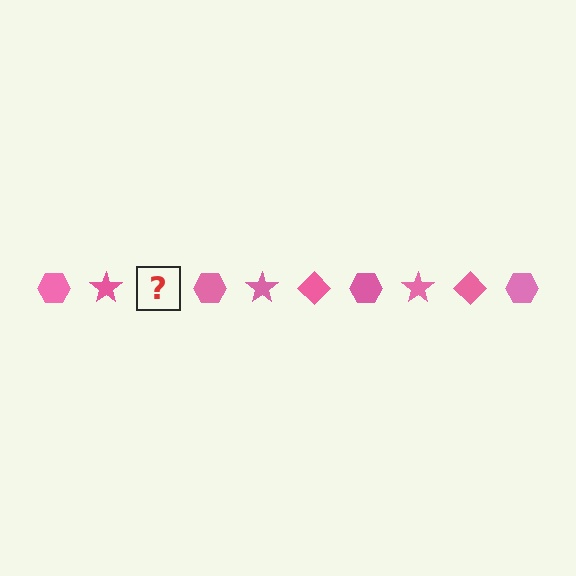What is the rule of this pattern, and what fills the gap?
The rule is that the pattern cycles through hexagon, star, diamond shapes in pink. The gap should be filled with a pink diamond.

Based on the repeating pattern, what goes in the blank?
The blank should be a pink diamond.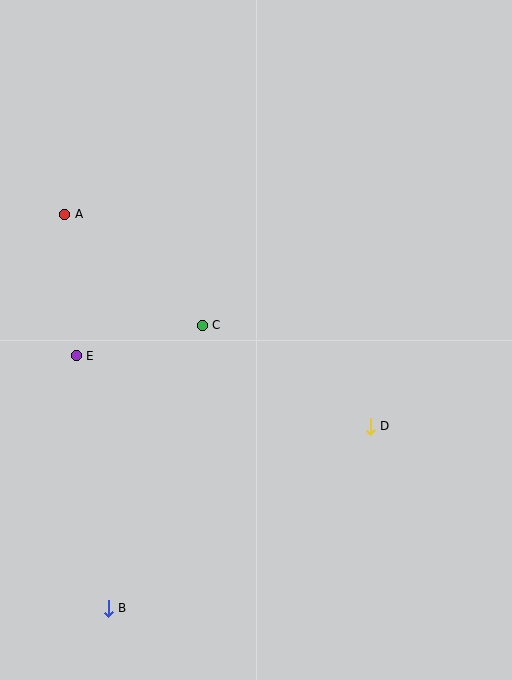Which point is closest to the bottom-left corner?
Point B is closest to the bottom-left corner.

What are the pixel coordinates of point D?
Point D is at (370, 426).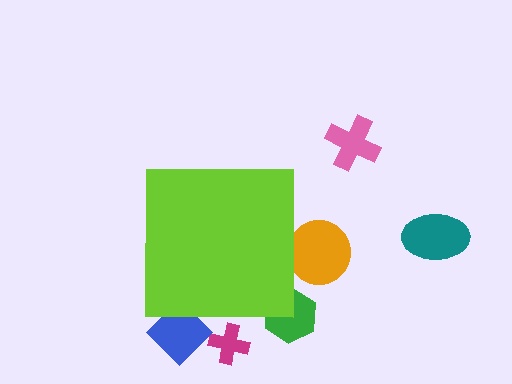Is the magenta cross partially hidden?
Yes, the magenta cross is partially hidden behind the lime square.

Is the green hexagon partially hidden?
Yes, the green hexagon is partially hidden behind the lime square.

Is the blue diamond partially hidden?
Yes, the blue diamond is partially hidden behind the lime square.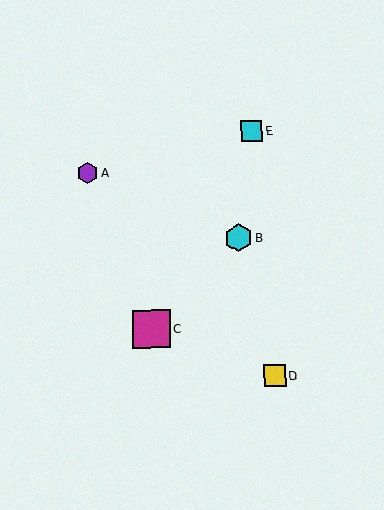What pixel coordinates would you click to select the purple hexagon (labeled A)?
Click at (88, 173) to select the purple hexagon A.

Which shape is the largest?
The magenta square (labeled C) is the largest.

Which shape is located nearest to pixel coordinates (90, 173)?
The purple hexagon (labeled A) at (88, 173) is nearest to that location.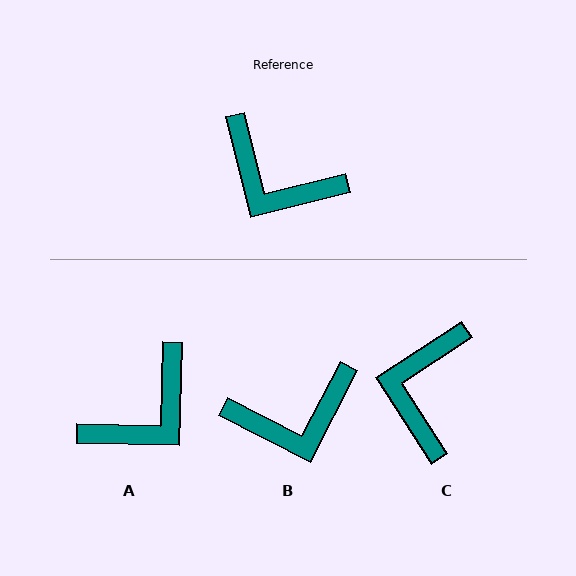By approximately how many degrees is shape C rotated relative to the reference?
Approximately 71 degrees clockwise.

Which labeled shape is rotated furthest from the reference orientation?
A, about 75 degrees away.